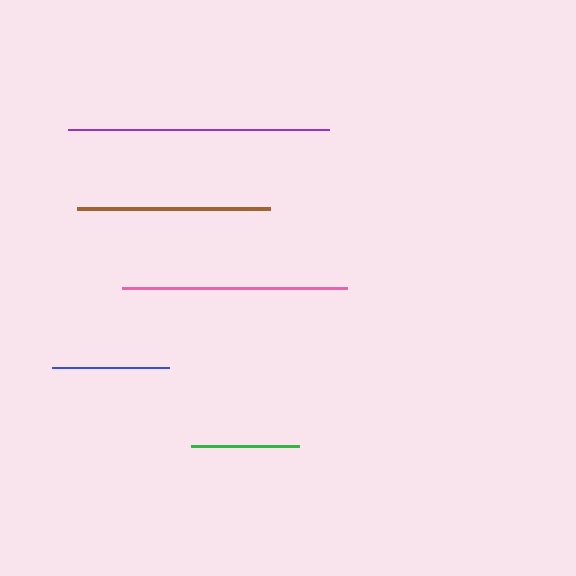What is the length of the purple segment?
The purple segment is approximately 261 pixels long.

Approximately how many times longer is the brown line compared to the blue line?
The brown line is approximately 1.6 times the length of the blue line.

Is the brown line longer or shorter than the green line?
The brown line is longer than the green line.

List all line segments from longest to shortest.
From longest to shortest: purple, pink, brown, blue, green.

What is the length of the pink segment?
The pink segment is approximately 225 pixels long.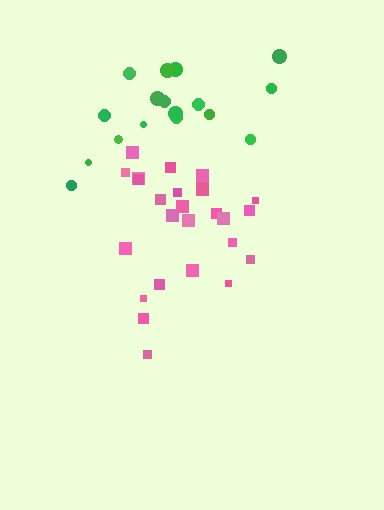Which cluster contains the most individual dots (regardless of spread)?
Pink (26).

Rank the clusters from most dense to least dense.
pink, green.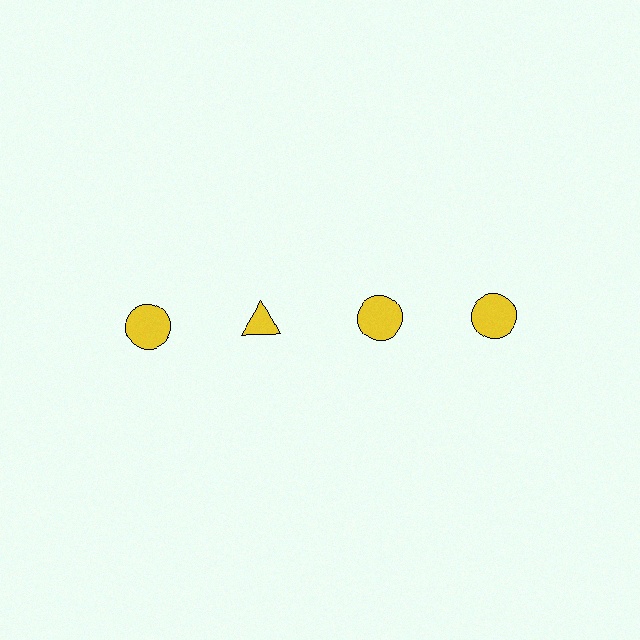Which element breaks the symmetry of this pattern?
The yellow triangle in the top row, second from left column breaks the symmetry. All other shapes are yellow circles.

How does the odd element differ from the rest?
It has a different shape: triangle instead of circle.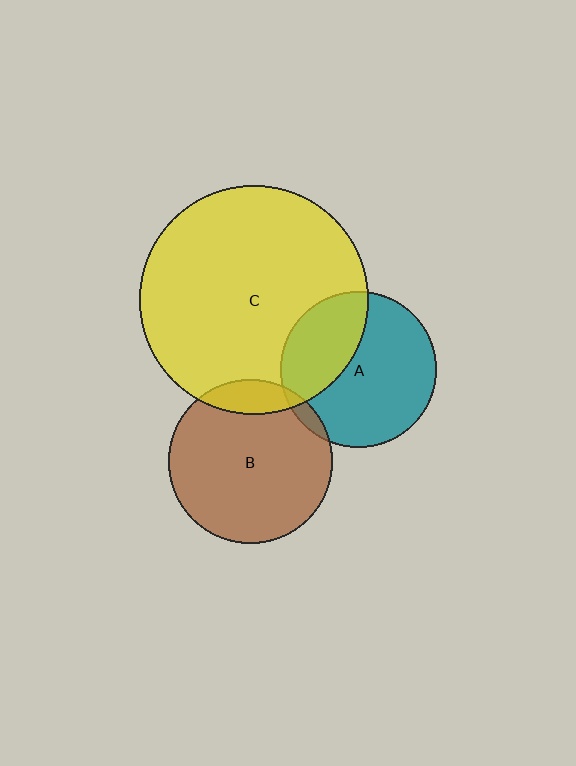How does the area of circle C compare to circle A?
Approximately 2.2 times.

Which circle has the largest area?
Circle C (yellow).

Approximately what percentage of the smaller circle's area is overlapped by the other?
Approximately 5%.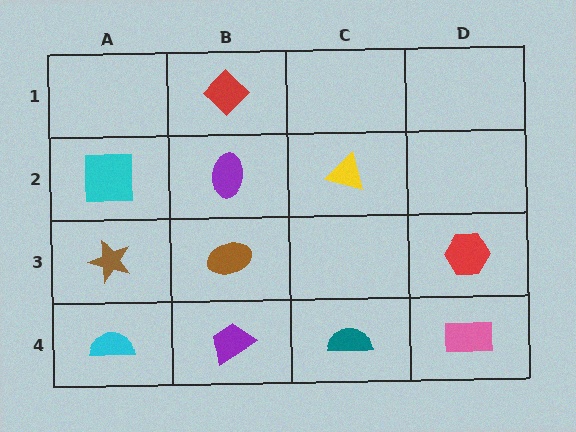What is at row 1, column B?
A red diamond.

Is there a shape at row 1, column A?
No, that cell is empty.